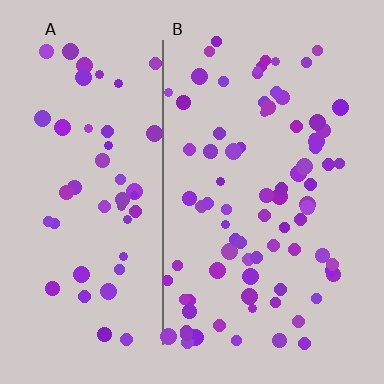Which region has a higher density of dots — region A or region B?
B (the right).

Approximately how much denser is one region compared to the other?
Approximately 1.6× — region B over region A.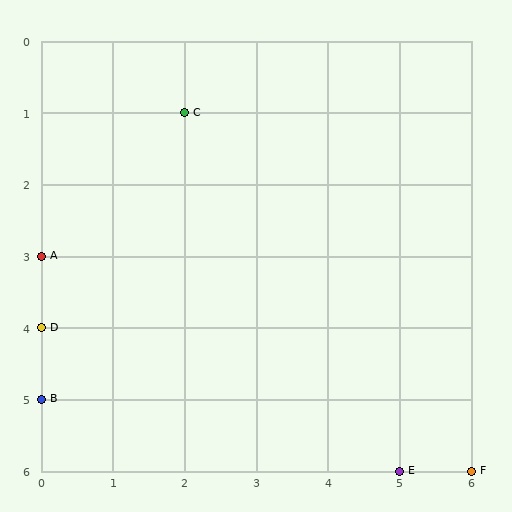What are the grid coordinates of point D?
Point D is at grid coordinates (0, 4).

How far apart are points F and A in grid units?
Points F and A are 6 columns and 3 rows apart (about 6.7 grid units diagonally).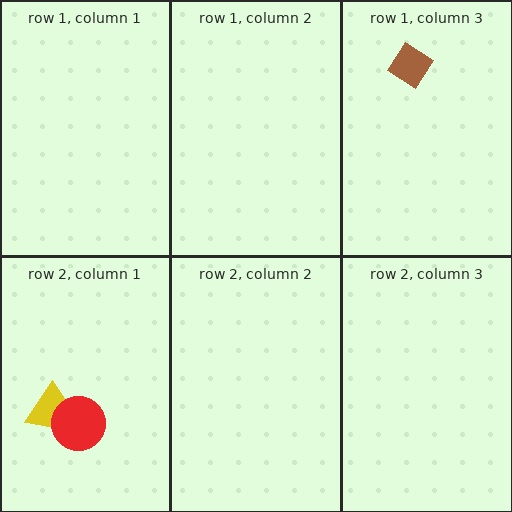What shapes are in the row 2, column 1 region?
The yellow trapezoid, the red circle.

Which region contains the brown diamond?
The row 1, column 3 region.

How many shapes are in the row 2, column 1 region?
2.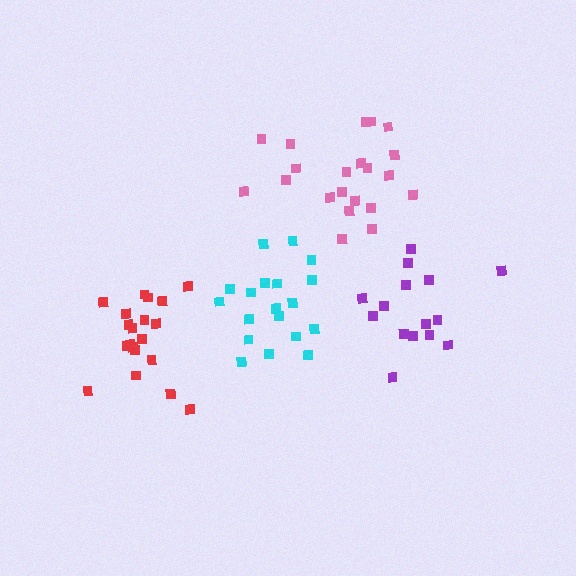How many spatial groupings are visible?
There are 4 spatial groupings.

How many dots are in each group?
Group 1: 19 dots, Group 2: 21 dots, Group 3: 20 dots, Group 4: 16 dots (76 total).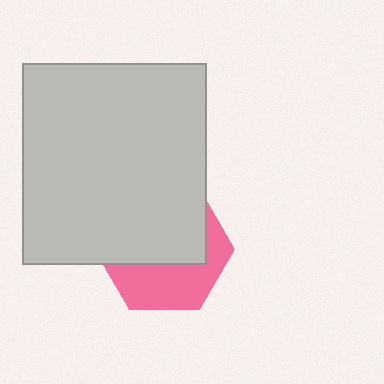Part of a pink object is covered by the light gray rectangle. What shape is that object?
It is a hexagon.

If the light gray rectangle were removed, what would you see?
You would see the complete pink hexagon.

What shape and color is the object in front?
The object in front is a light gray rectangle.